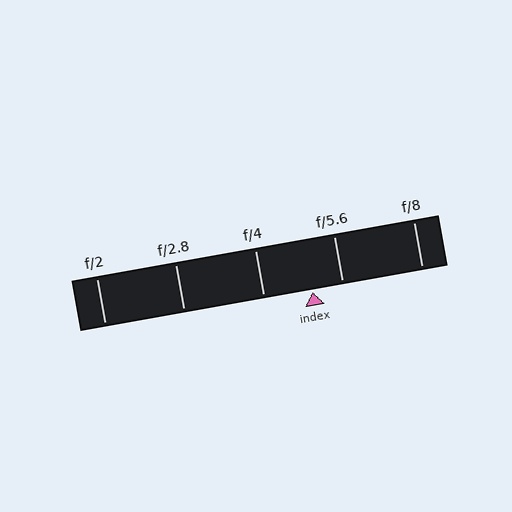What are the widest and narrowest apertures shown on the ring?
The widest aperture shown is f/2 and the narrowest is f/8.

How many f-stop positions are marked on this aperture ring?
There are 5 f-stop positions marked.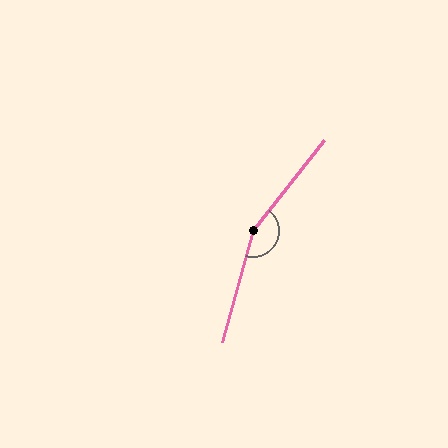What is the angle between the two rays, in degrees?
Approximately 157 degrees.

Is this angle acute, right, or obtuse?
It is obtuse.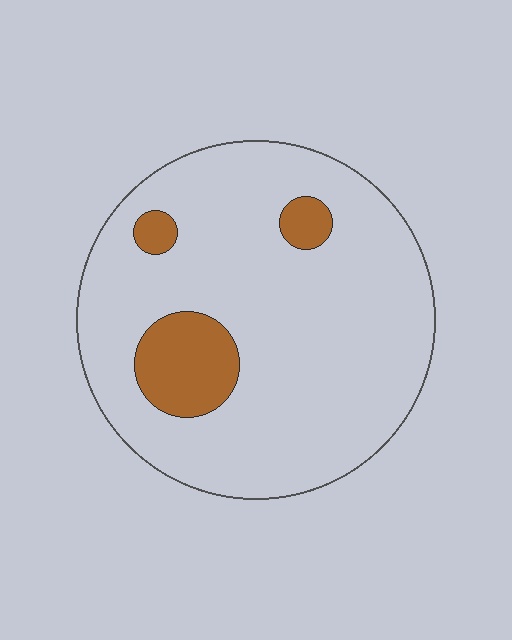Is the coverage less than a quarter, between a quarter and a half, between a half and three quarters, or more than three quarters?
Less than a quarter.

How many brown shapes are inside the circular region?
3.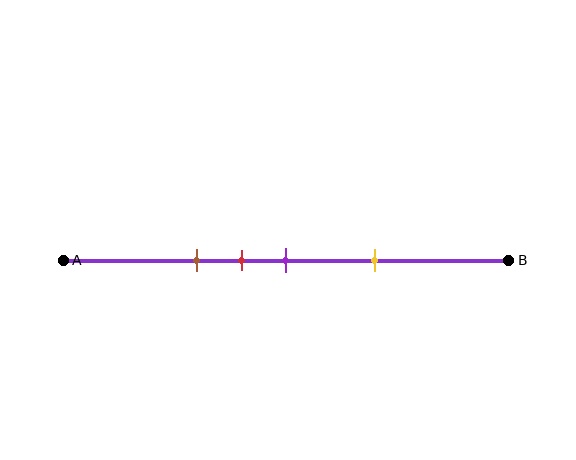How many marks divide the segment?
There are 4 marks dividing the segment.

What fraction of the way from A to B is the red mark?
The red mark is approximately 40% (0.4) of the way from A to B.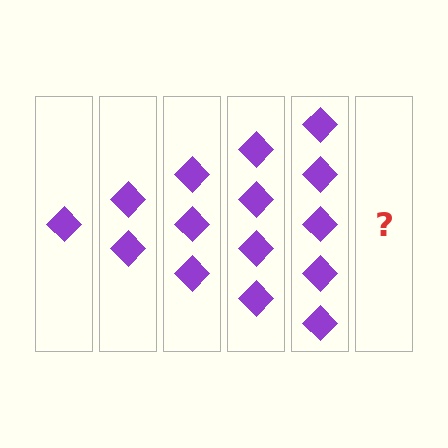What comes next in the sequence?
The next element should be 6 diamonds.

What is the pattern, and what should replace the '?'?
The pattern is that each step adds one more diamond. The '?' should be 6 diamonds.